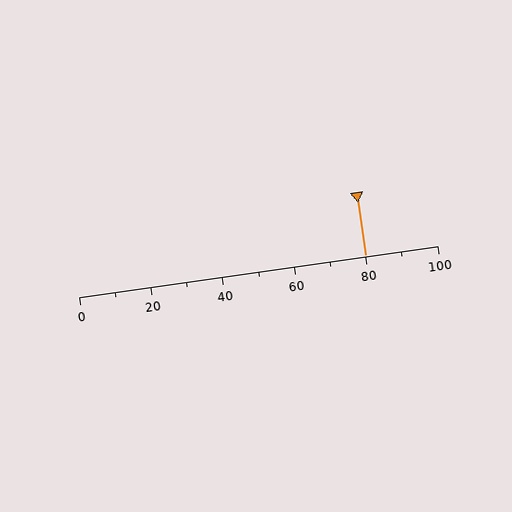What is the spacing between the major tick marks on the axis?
The major ticks are spaced 20 apart.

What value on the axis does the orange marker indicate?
The marker indicates approximately 80.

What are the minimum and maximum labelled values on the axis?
The axis runs from 0 to 100.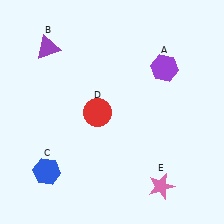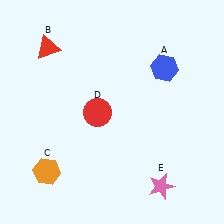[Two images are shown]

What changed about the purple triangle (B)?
In Image 1, B is purple. In Image 2, it changed to red.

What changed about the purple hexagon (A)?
In Image 1, A is purple. In Image 2, it changed to blue.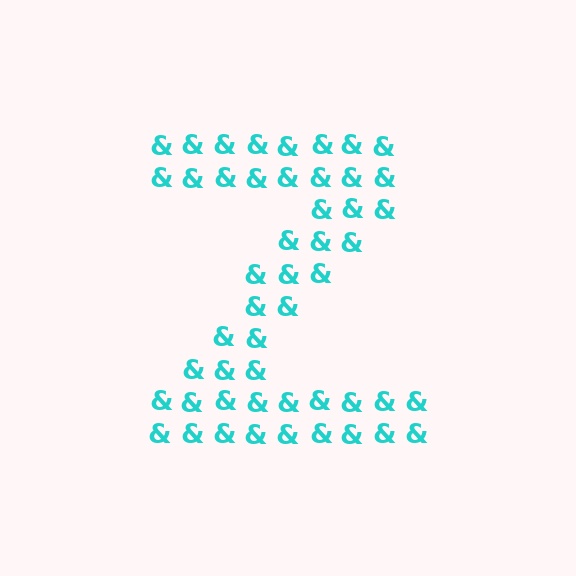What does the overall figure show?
The overall figure shows the letter Z.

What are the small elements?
The small elements are ampersands.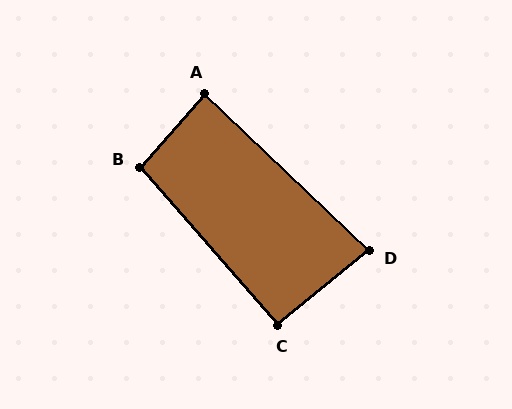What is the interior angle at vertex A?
Approximately 88 degrees (approximately right).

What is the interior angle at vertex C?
Approximately 92 degrees (approximately right).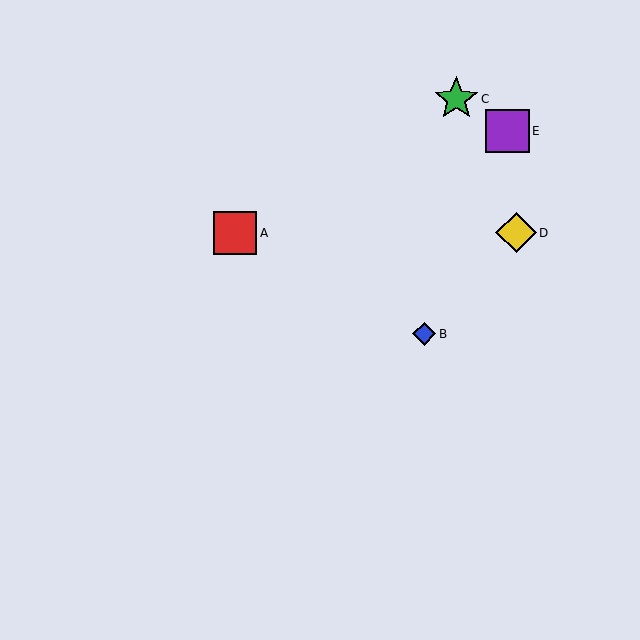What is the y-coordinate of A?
Object A is at y≈233.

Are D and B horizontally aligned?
No, D is at y≈233 and B is at y≈334.